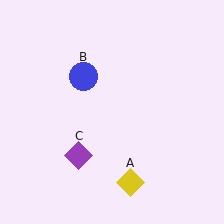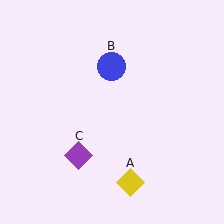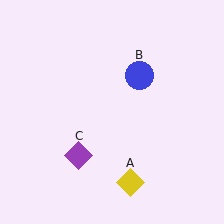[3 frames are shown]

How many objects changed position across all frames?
1 object changed position: blue circle (object B).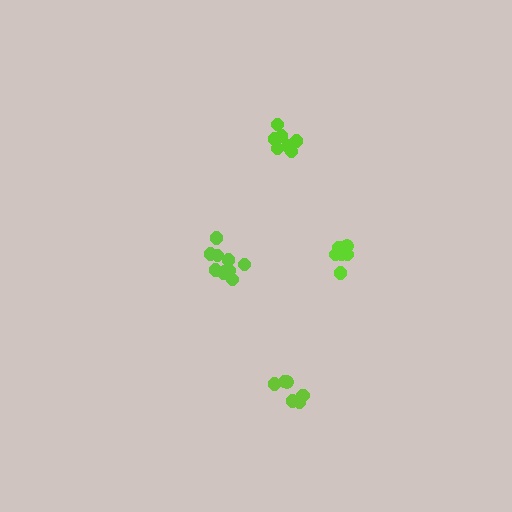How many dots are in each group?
Group 1: 10 dots, Group 2: 6 dots, Group 3: 7 dots, Group 4: 6 dots (29 total).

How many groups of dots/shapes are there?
There are 4 groups.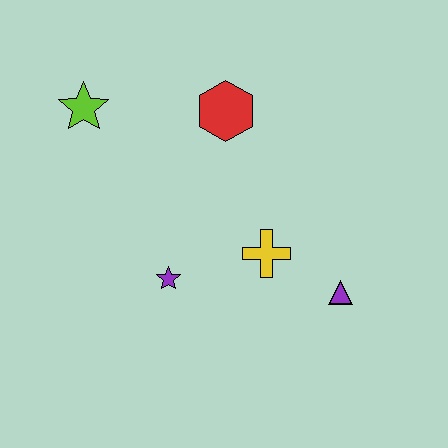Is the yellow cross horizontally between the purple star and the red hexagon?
No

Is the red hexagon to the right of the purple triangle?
No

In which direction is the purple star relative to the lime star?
The purple star is below the lime star.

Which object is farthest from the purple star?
The lime star is farthest from the purple star.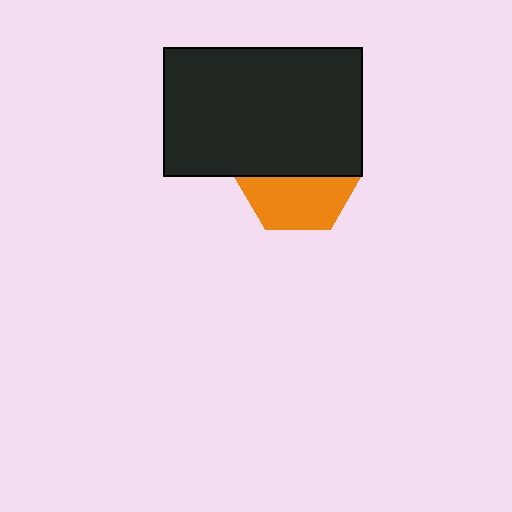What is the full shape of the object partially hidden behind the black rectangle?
The partially hidden object is an orange hexagon.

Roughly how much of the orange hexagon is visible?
About half of it is visible (roughly 45%).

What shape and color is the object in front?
The object in front is a black rectangle.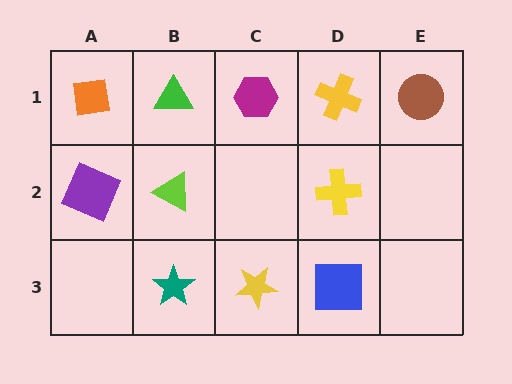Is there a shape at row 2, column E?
No, that cell is empty.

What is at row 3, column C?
A yellow star.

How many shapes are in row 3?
3 shapes.